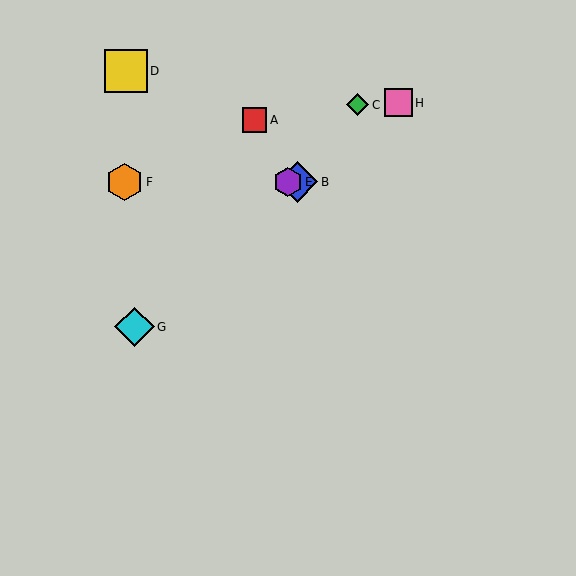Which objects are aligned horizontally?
Objects B, E, F are aligned horizontally.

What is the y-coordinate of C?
Object C is at y≈105.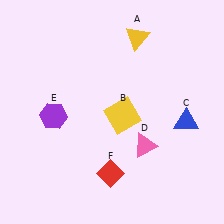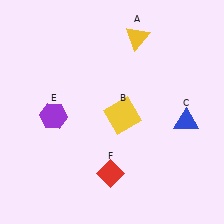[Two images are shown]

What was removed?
The pink triangle (D) was removed in Image 2.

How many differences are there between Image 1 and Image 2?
There is 1 difference between the two images.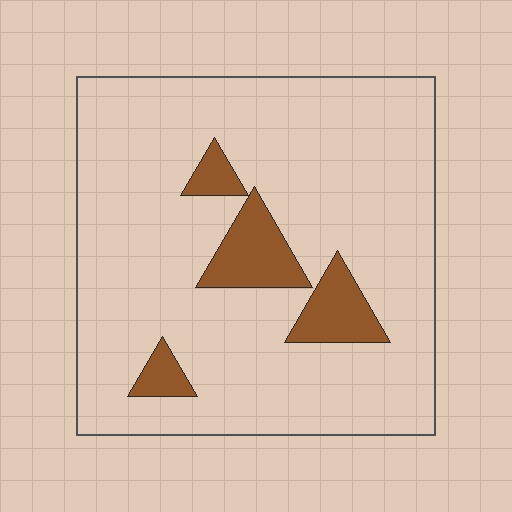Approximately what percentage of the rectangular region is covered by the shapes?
Approximately 10%.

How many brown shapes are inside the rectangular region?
4.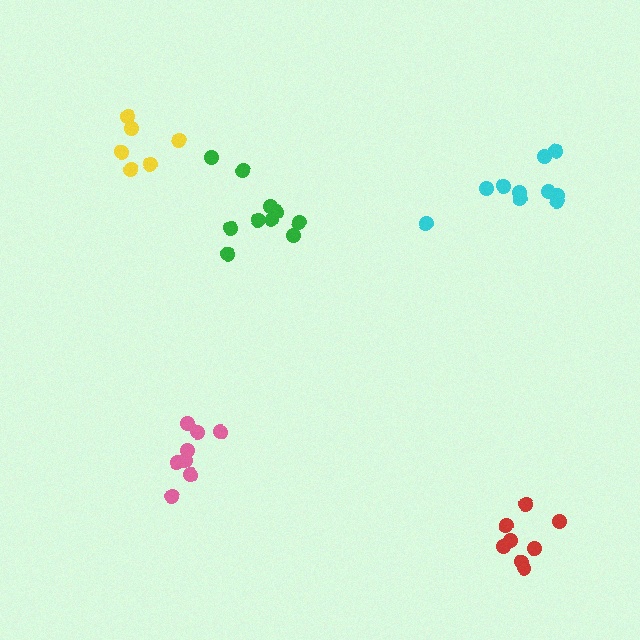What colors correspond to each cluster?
The clusters are colored: cyan, green, pink, red, yellow.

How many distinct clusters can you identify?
There are 5 distinct clusters.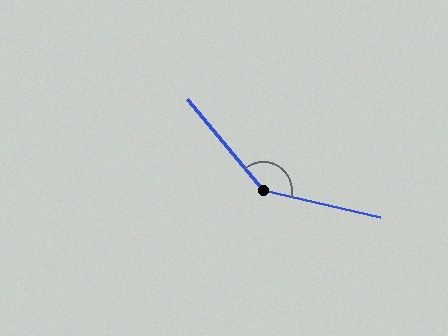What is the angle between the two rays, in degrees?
Approximately 143 degrees.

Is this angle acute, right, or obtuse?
It is obtuse.